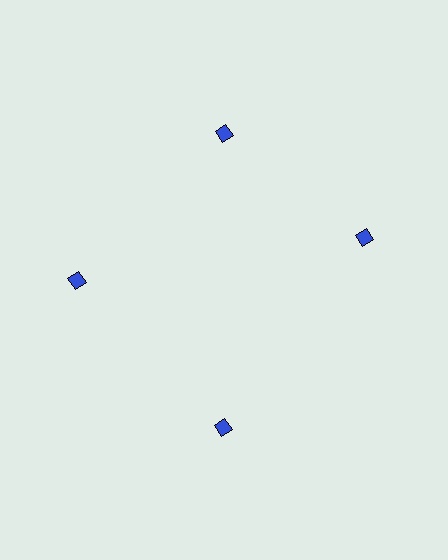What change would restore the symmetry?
The symmetry would be restored by rotating it back into even spacing with its neighbors so that all 4 diamonds sit at equal angles and equal distance from the center.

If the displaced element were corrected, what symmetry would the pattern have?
It would have 4-fold rotational symmetry — the pattern would map onto itself every 90 degrees.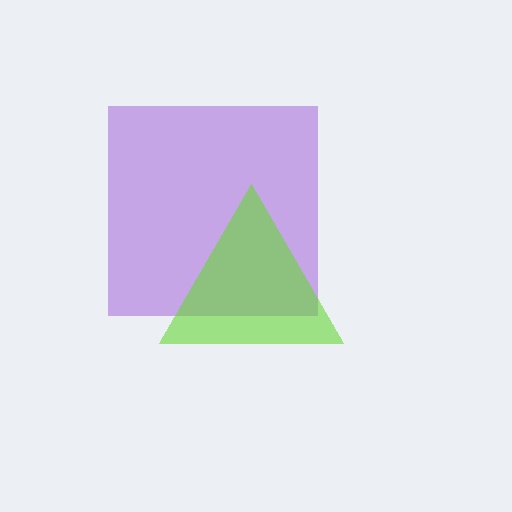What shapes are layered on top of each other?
The layered shapes are: a purple square, a lime triangle.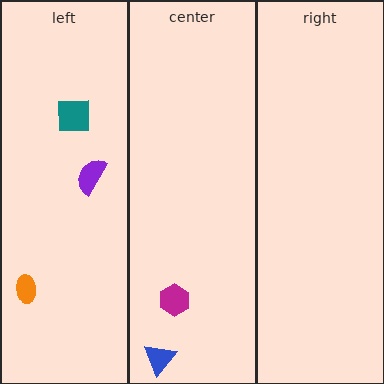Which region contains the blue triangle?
The center region.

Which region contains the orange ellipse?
The left region.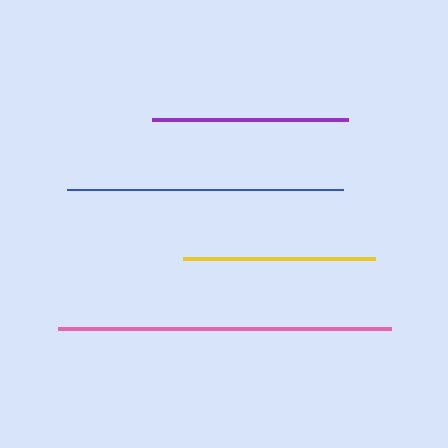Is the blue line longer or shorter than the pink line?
The pink line is longer than the blue line.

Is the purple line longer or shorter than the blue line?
The blue line is longer than the purple line.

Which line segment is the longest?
The pink line is the longest at approximately 333 pixels.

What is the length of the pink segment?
The pink segment is approximately 333 pixels long.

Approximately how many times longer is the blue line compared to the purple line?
The blue line is approximately 1.4 times the length of the purple line.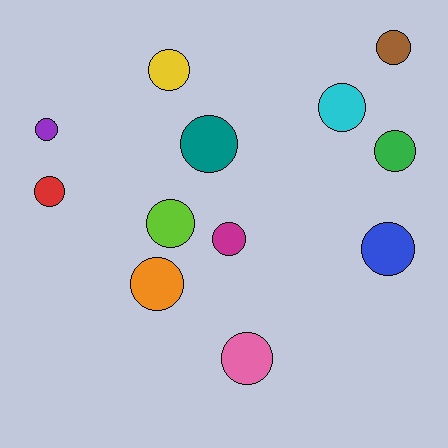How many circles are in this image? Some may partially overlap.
There are 12 circles.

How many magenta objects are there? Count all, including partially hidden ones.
There is 1 magenta object.